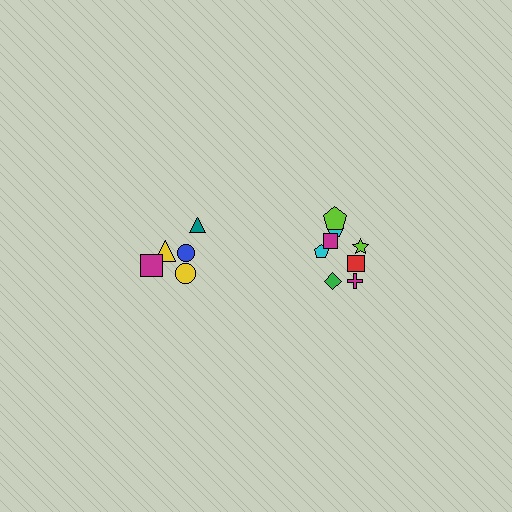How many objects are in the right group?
There are 8 objects.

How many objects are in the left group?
There are 5 objects.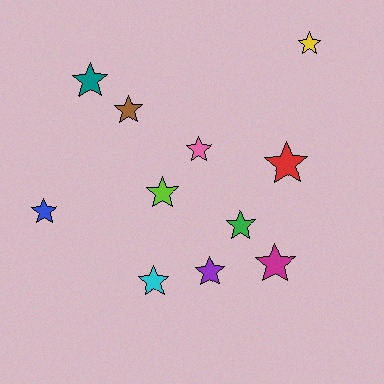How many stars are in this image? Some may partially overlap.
There are 11 stars.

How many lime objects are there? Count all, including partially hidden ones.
There is 1 lime object.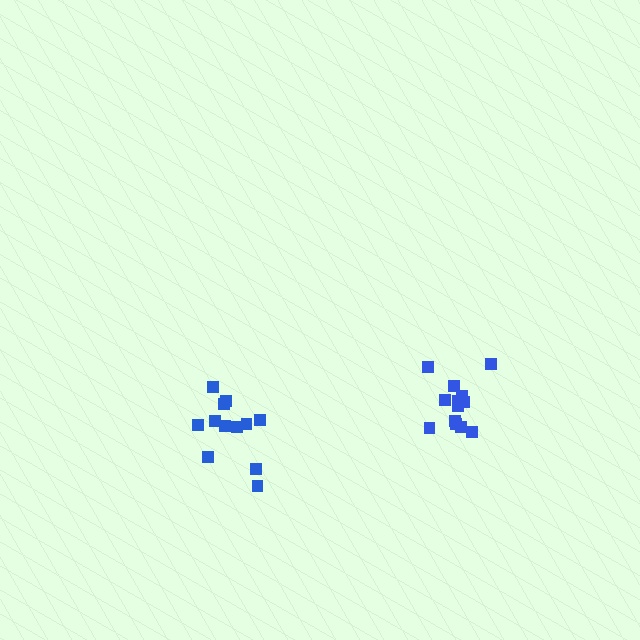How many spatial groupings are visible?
There are 2 spatial groupings.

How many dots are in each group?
Group 1: 12 dots, Group 2: 13 dots (25 total).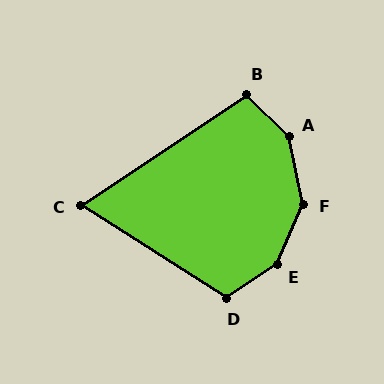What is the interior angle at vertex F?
Approximately 145 degrees (obtuse).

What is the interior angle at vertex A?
Approximately 146 degrees (obtuse).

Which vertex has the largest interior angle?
E, at approximately 147 degrees.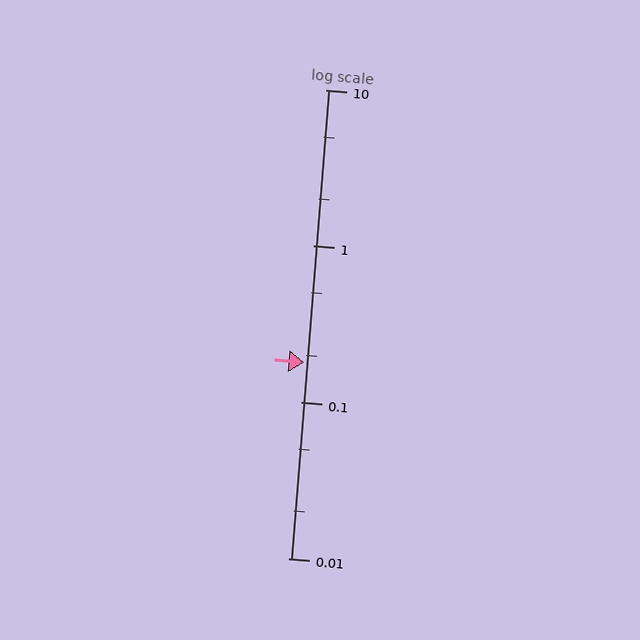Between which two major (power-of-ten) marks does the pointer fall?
The pointer is between 0.1 and 1.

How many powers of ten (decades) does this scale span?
The scale spans 3 decades, from 0.01 to 10.